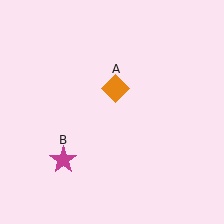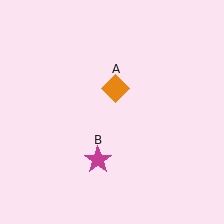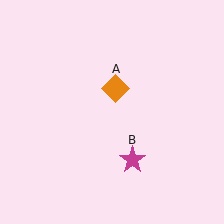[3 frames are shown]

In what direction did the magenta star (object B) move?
The magenta star (object B) moved right.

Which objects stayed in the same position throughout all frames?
Orange diamond (object A) remained stationary.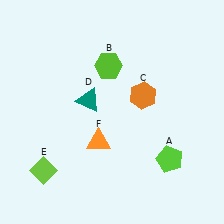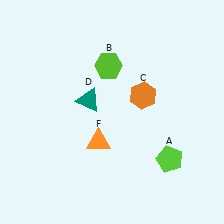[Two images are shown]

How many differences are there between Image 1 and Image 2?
There is 1 difference between the two images.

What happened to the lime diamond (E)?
The lime diamond (E) was removed in Image 2. It was in the bottom-left area of Image 1.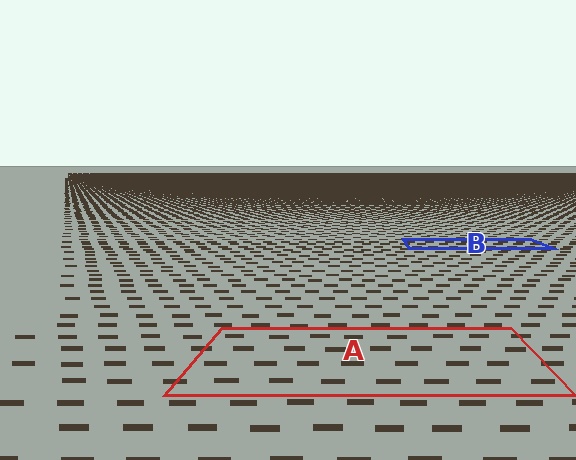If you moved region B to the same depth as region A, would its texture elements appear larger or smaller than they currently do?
They would appear larger. At a closer depth, the same texture elements are projected at a bigger on-screen size.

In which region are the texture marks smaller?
The texture marks are smaller in region B, because it is farther away.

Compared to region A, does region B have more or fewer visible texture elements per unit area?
Region B has more texture elements per unit area — they are packed more densely because it is farther away.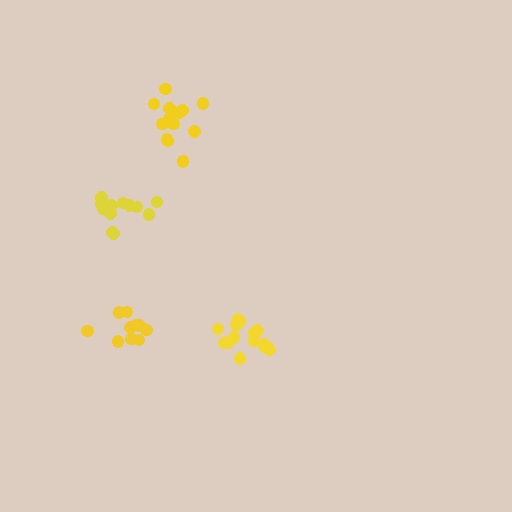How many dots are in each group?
Group 1: 13 dots, Group 2: 14 dots, Group 3: 12 dots, Group 4: 10 dots (49 total).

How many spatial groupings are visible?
There are 4 spatial groupings.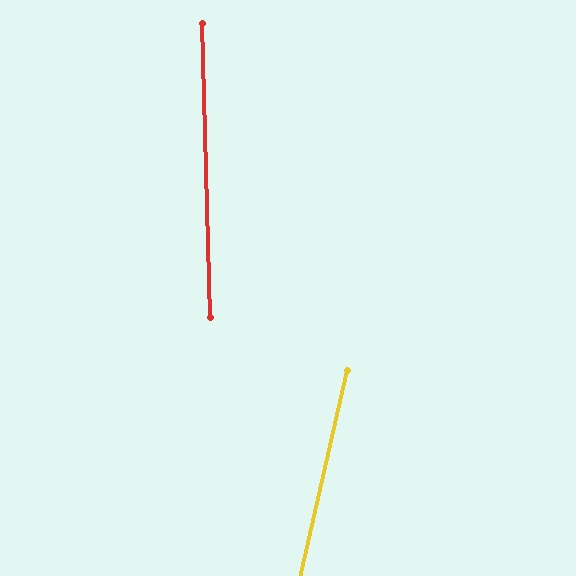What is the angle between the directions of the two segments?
Approximately 15 degrees.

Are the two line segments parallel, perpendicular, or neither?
Neither parallel nor perpendicular — they differ by about 15°.